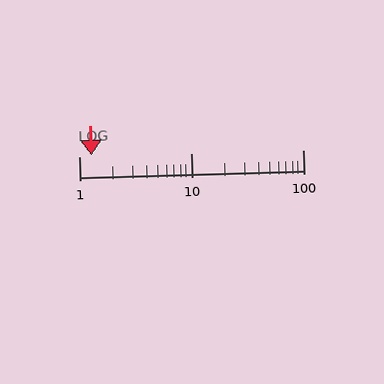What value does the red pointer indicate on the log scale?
The pointer indicates approximately 1.3.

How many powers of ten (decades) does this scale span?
The scale spans 2 decades, from 1 to 100.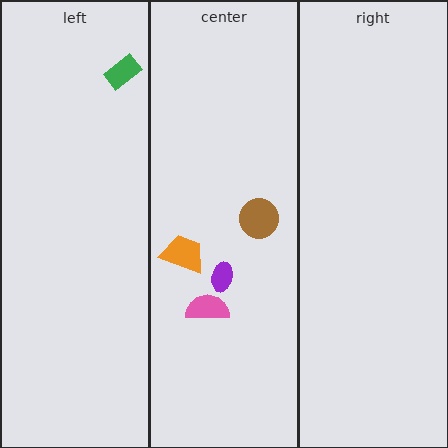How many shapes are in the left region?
1.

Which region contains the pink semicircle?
The center region.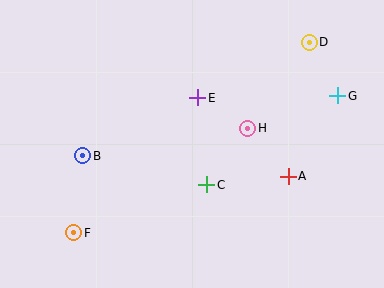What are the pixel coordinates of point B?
Point B is at (83, 156).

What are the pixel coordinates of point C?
Point C is at (207, 185).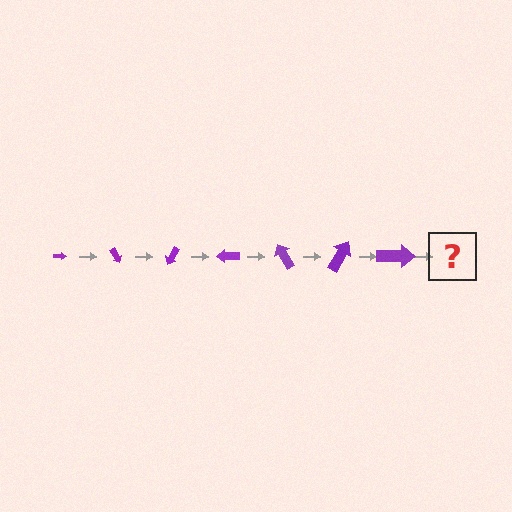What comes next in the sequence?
The next element should be an arrow, larger than the previous one and rotated 420 degrees from the start.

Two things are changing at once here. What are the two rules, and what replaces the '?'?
The two rules are that the arrow grows larger each step and it rotates 60 degrees each step. The '?' should be an arrow, larger than the previous one and rotated 420 degrees from the start.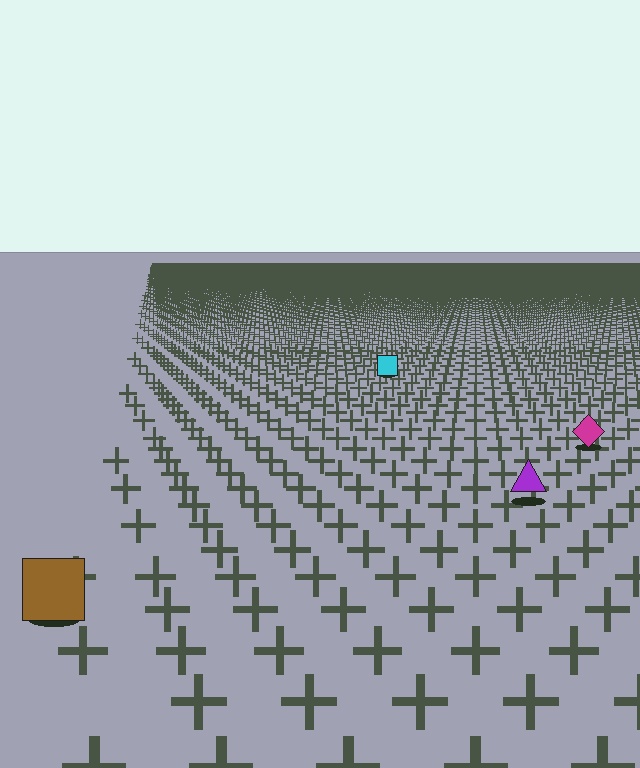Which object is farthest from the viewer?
The cyan square is farthest from the viewer. It appears smaller and the ground texture around it is denser.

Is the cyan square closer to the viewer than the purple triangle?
No. The purple triangle is closer — you can tell from the texture gradient: the ground texture is coarser near it.